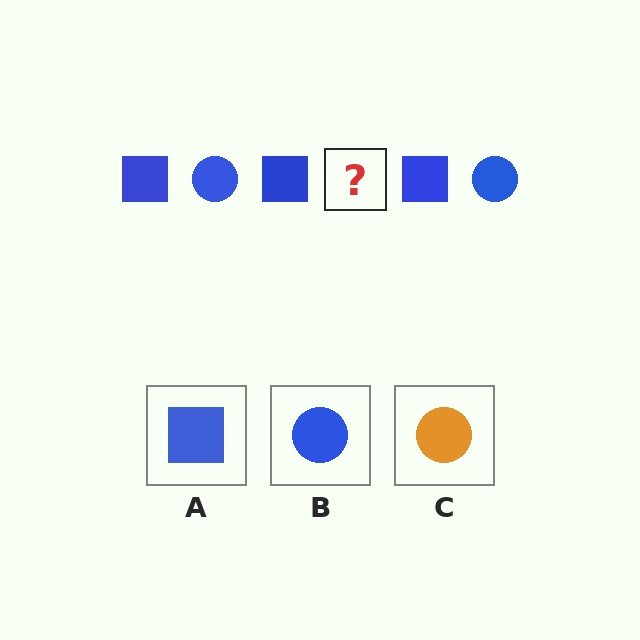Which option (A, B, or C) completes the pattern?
B.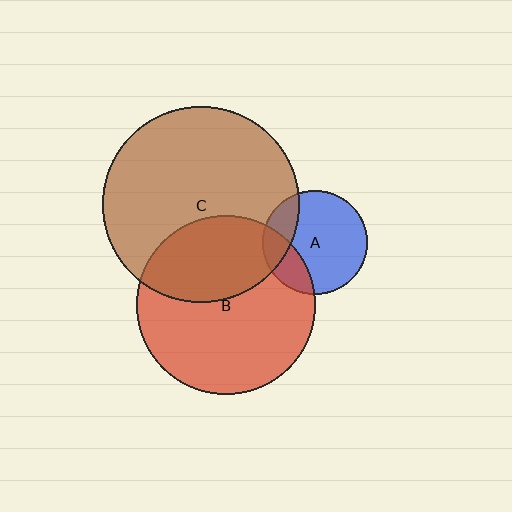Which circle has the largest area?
Circle C (brown).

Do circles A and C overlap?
Yes.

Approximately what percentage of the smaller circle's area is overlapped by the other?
Approximately 20%.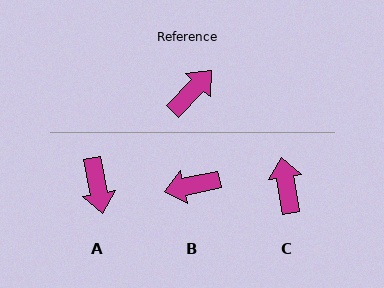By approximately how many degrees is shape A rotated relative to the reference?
Approximately 126 degrees clockwise.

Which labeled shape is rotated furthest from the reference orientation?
B, about 146 degrees away.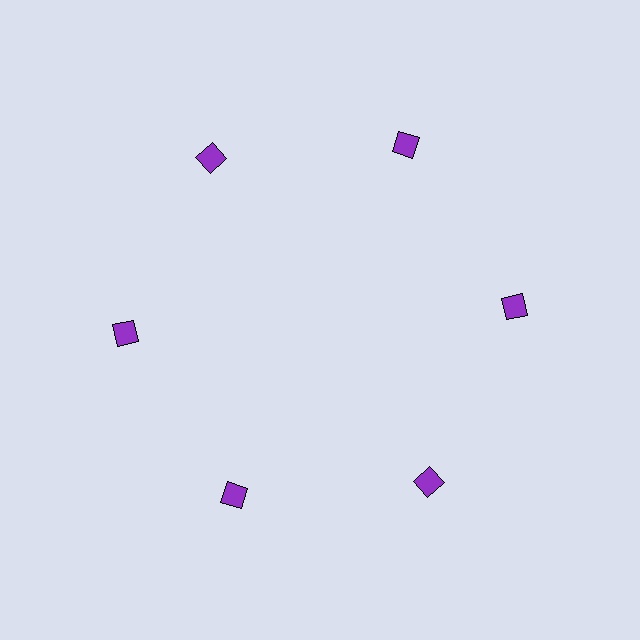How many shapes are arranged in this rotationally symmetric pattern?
There are 6 shapes, arranged in 6 groups of 1.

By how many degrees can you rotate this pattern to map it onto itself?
The pattern maps onto itself every 60 degrees of rotation.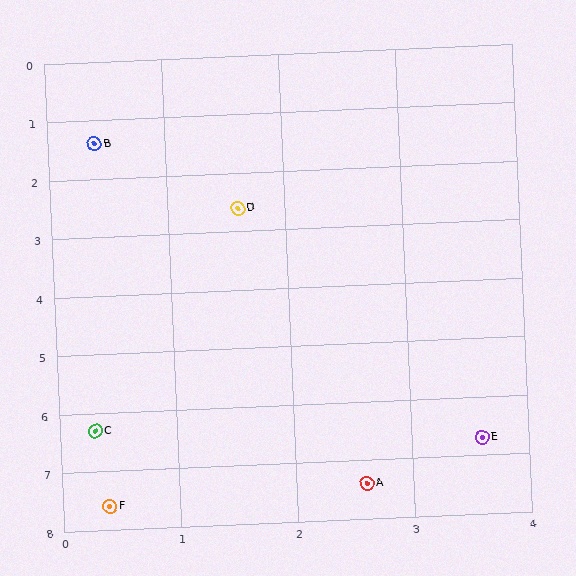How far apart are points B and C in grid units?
Points B and C are about 4.9 grid units apart.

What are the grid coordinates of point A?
Point A is at approximately (2.6, 7.4).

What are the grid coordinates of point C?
Point C is at approximately (0.3, 6.3).